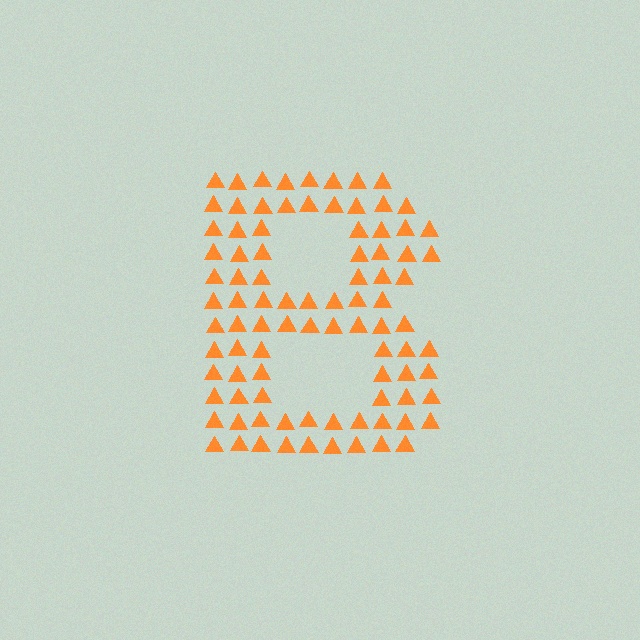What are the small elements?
The small elements are triangles.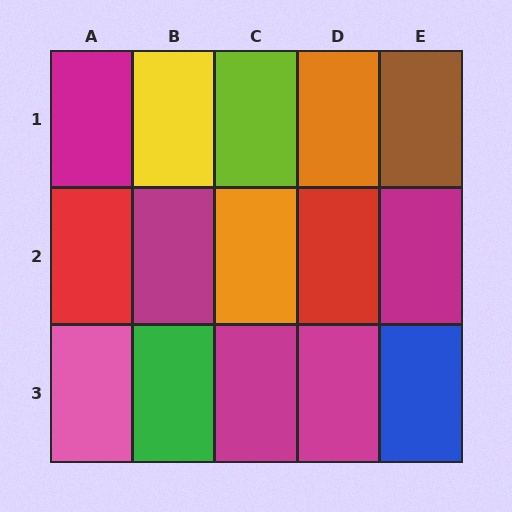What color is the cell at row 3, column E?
Blue.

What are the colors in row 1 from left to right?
Magenta, yellow, lime, orange, brown.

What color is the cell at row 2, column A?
Red.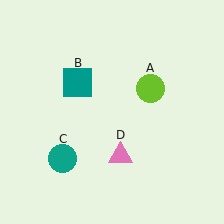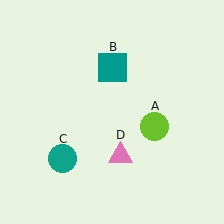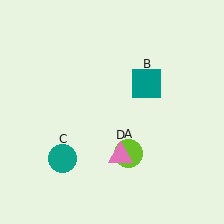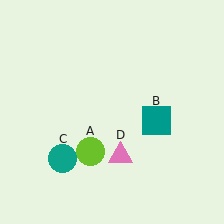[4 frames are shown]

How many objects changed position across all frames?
2 objects changed position: lime circle (object A), teal square (object B).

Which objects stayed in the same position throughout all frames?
Teal circle (object C) and pink triangle (object D) remained stationary.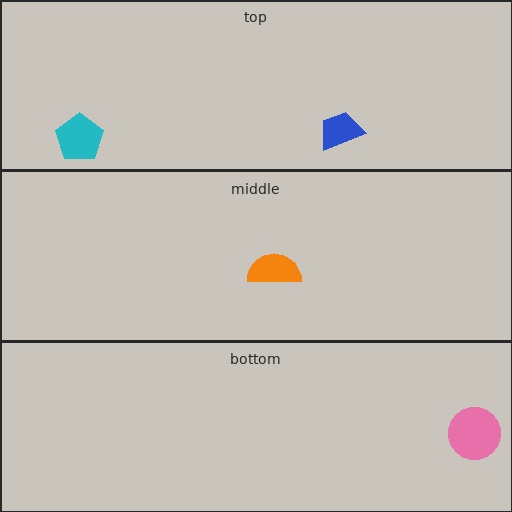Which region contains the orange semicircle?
The middle region.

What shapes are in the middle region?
The orange semicircle.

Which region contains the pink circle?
The bottom region.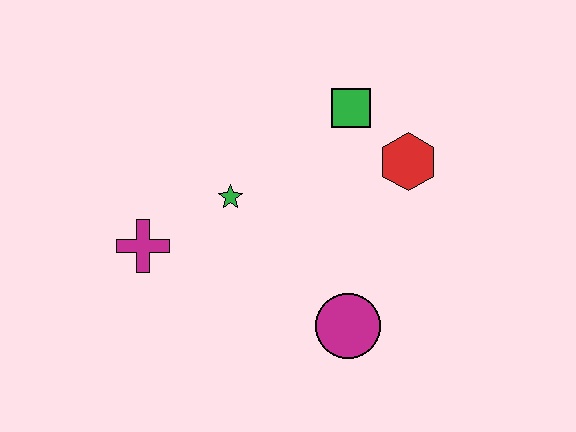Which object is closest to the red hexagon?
The green square is closest to the red hexagon.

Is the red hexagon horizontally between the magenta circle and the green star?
No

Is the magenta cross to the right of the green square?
No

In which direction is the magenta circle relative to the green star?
The magenta circle is below the green star.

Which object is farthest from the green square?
The magenta cross is farthest from the green square.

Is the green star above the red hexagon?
No